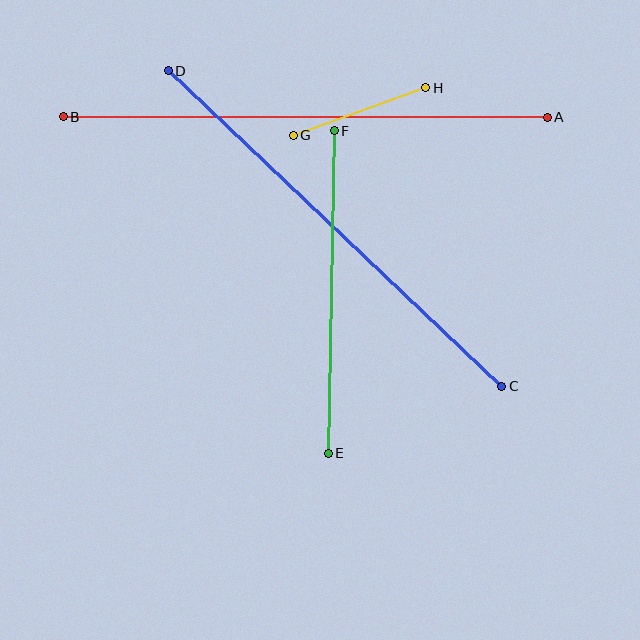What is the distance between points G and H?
The distance is approximately 141 pixels.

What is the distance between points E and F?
The distance is approximately 323 pixels.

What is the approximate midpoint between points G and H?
The midpoint is at approximately (359, 112) pixels.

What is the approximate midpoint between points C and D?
The midpoint is at approximately (335, 229) pixels.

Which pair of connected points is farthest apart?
Points A and B are farthest apart.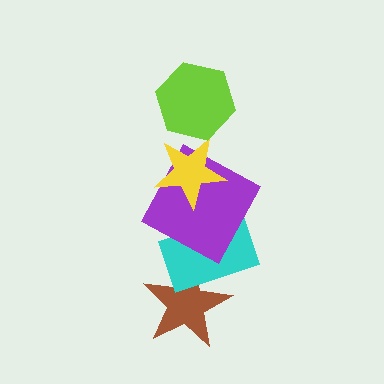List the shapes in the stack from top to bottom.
From top to bottom: the lime hexagon, the yellow star, the purple square, the cyan rectangle, the brown star.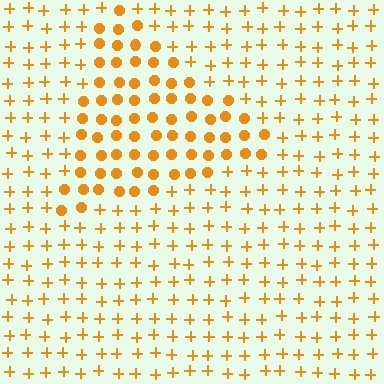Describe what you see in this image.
The image is filled with small orange elements arranged in a uniform grid. A triangle-shaped region contains circles, while the surrounding area contains plus signs. The boundary is defined purely by the change in element shape.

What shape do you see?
I see a triangle.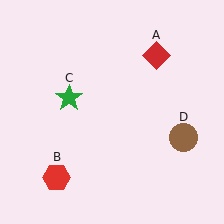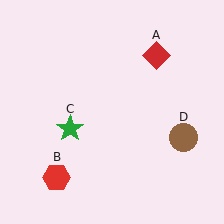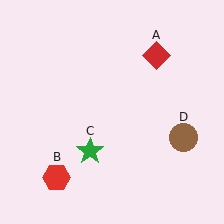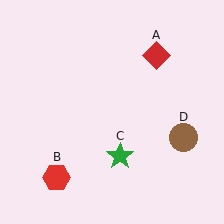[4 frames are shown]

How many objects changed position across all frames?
1 object changed position: green star (object C).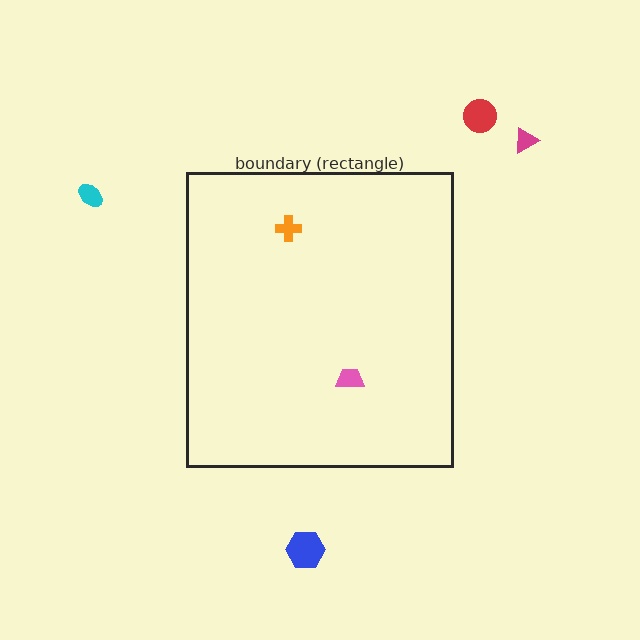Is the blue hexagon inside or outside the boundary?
Outside.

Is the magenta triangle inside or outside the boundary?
Outside.